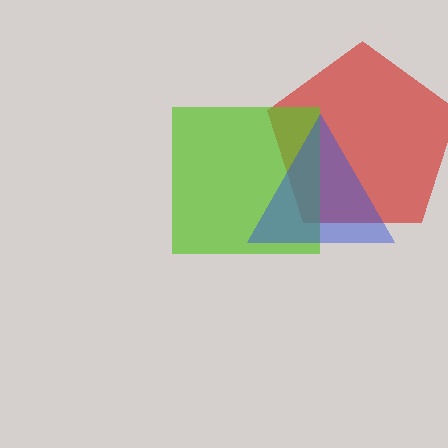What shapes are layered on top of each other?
The layered shapes are: a red pentagon, a lime square, a blue triangle.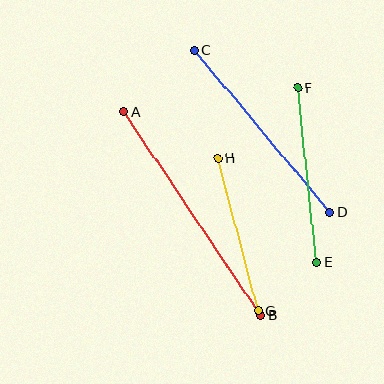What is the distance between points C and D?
The distance is approximately 212 pixels.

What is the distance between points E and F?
The distance is approximately 175 pixels.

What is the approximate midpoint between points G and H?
The midpoint is at approximately (238, 235) pixels.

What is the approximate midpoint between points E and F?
The midpoint is at approximately (307, 175) pixels.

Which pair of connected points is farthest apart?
Points A and B are farthest apart.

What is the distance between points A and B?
The distance is approximately 245 pixels.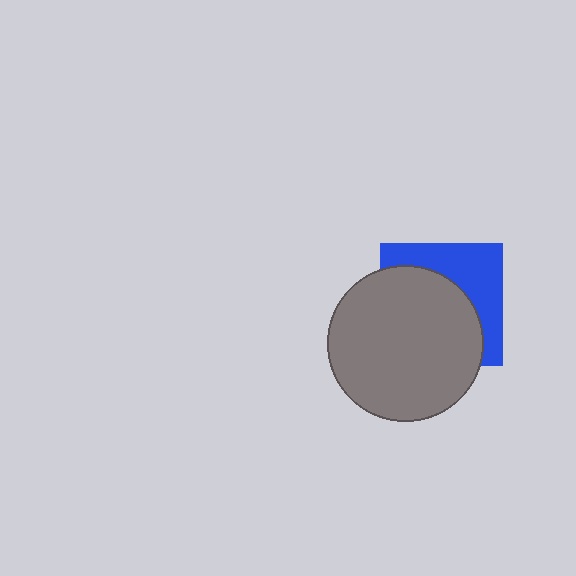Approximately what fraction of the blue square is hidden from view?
Roughly 60% of the blue square is hidden behind the gray circle.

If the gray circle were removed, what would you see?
You would see the complete blue square.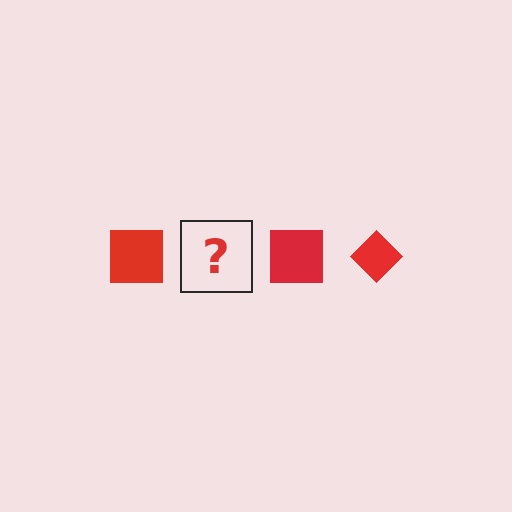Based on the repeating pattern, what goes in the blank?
The blank should be a red diamond.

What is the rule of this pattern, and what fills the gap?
The rule is that the pattern cycles through square, diamond shapes in red. The gap should be filled with a red diamond.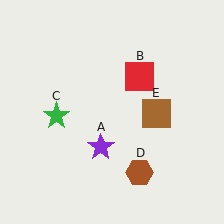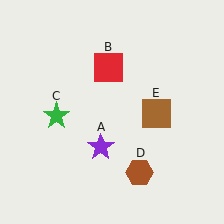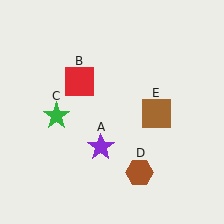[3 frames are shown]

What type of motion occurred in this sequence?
The red square (object B) rotated counterclockwise around the center of the scene.